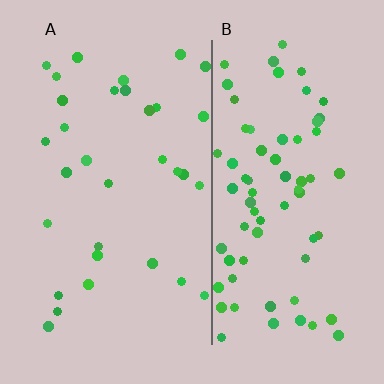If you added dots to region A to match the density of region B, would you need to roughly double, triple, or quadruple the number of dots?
Approximately double.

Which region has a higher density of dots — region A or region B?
B (the right).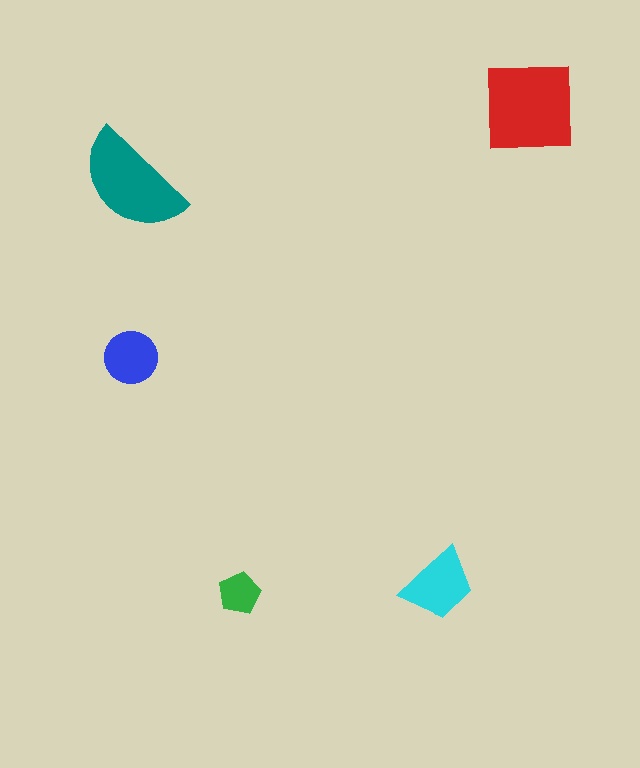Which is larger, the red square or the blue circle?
The red square.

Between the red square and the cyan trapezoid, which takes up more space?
The red square.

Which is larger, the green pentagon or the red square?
The red square.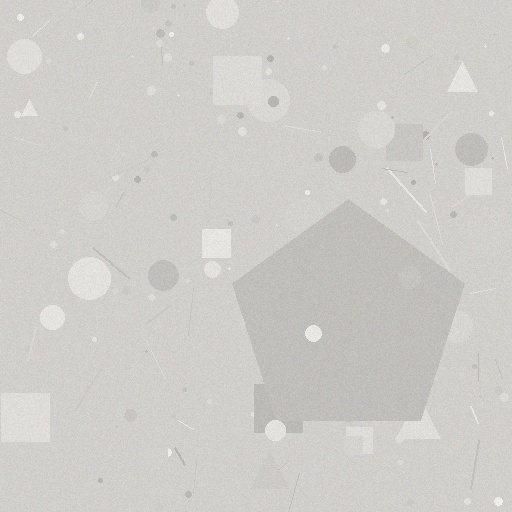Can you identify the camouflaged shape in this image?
The camouflaged shape is a pentagon.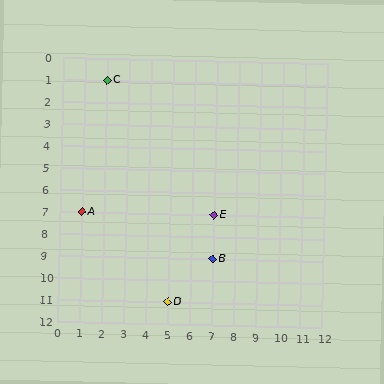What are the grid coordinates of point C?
Point C is at grid coordinates (2, 1).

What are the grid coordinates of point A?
Point A is at grid coordinates (1, 7).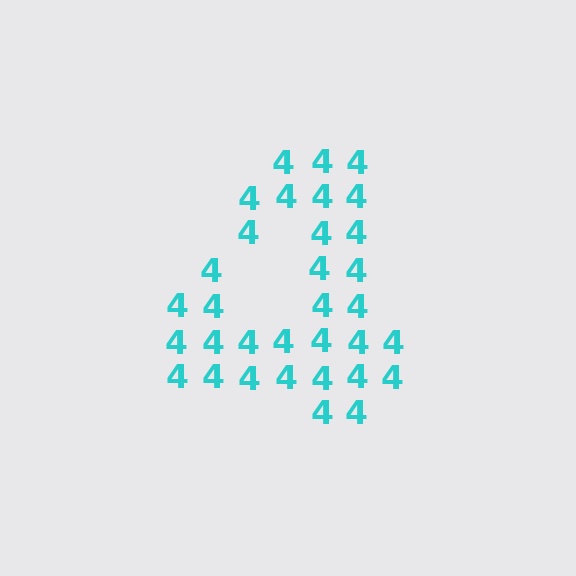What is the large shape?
The large shape is the digit 4.